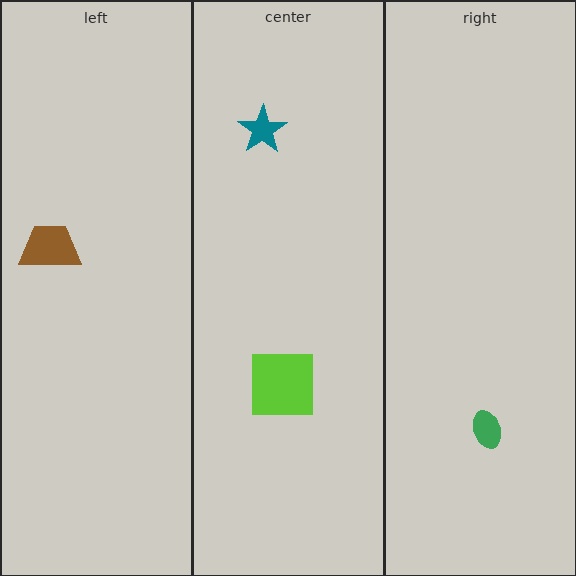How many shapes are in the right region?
1.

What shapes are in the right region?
The green ellipse.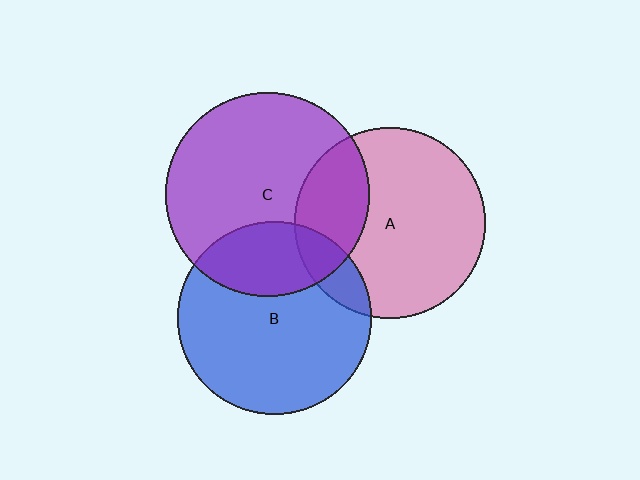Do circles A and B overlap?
Yes.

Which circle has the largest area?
Circle C (purple).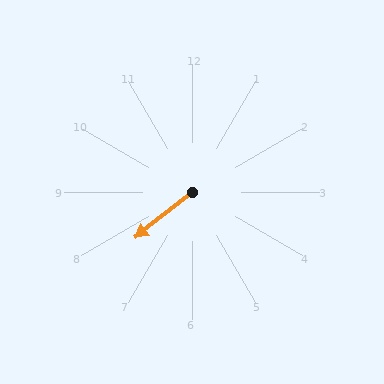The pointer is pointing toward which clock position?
Roughly 8 o'clock.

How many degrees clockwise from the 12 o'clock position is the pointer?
Approximately 231 degrees.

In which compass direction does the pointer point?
Southwest.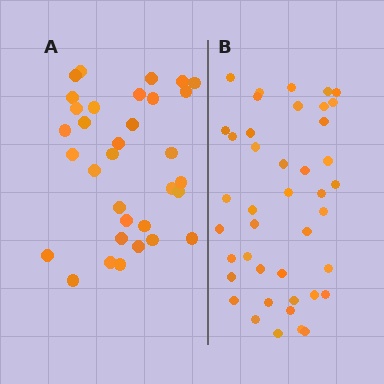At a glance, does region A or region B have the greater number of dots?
Region B (the right region) has more dots.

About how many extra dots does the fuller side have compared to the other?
Region B has roughly 8 or so more dots than region A.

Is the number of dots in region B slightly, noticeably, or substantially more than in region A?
Region B has noticeably more, but not dramatically so. The ratio is roughly 1.3 to 1.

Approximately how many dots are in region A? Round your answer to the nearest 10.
About 30 dots. (The exact count is 33, which rounds to 30.)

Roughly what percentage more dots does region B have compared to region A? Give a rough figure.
About 25% more.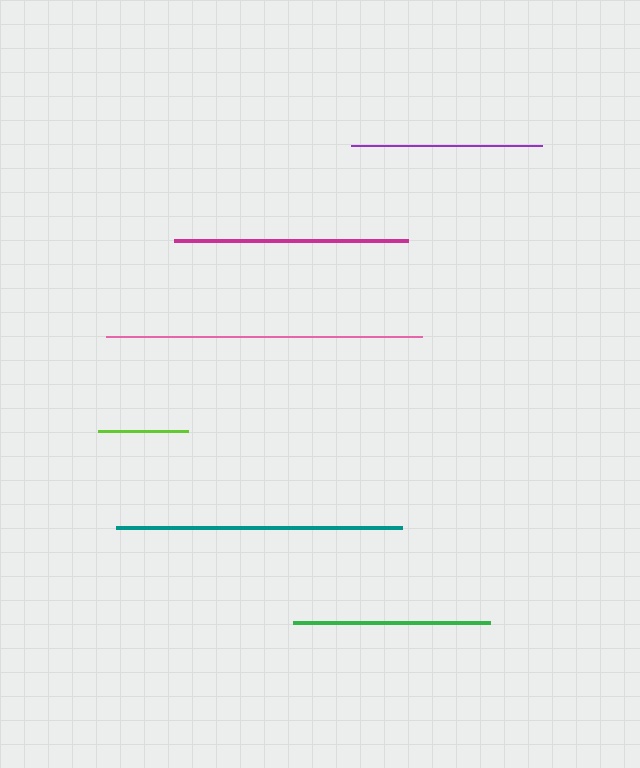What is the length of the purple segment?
The purple segment is approximately 191 pixels long.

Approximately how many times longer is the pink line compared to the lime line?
The pink line is approximately 3.5 times the length of the lime line.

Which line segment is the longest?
The pink line is the longest at approximately 316 pixels.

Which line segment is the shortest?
The lime line is the shortest at approximately 90 pixels.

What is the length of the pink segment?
The pink segment is approximately 316 pixels long.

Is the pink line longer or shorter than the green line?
The pink line is longer than the green line.